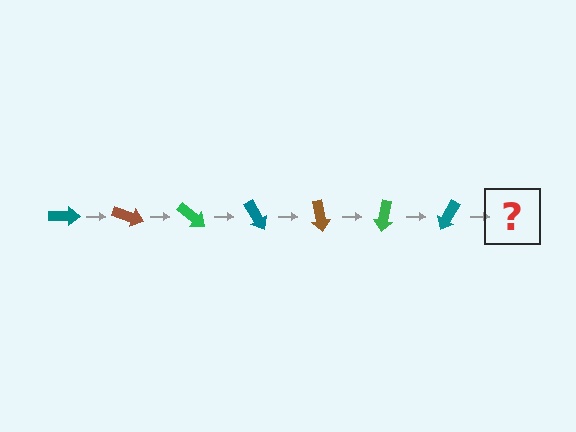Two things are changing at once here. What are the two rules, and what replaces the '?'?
The two rules are that it rotates 20 degrees each step and the color cycles through teal, brown, and green. The '?' should be a brown arrow, rotated 140 degrees from the start.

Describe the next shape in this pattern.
It should be a brown arrow, rotated 140 degrees from the start.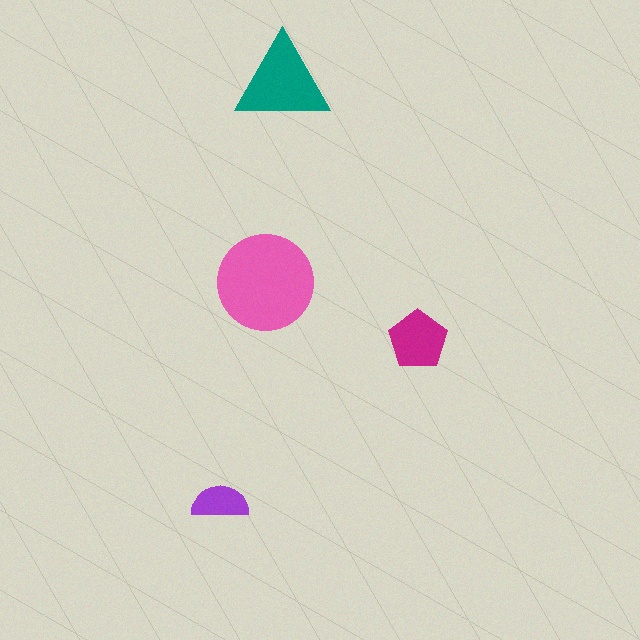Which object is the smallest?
The purple semicircle.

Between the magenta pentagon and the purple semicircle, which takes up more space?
The magenta pentagon.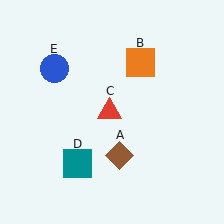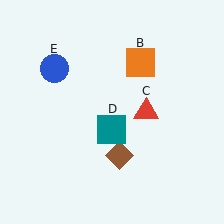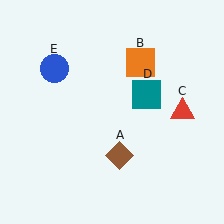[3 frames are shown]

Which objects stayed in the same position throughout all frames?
Brown diamond (object A) and orange square (object B) and blue circle (object E) remained stationary.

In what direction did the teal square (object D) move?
The teal square (object D) moved up and to the right.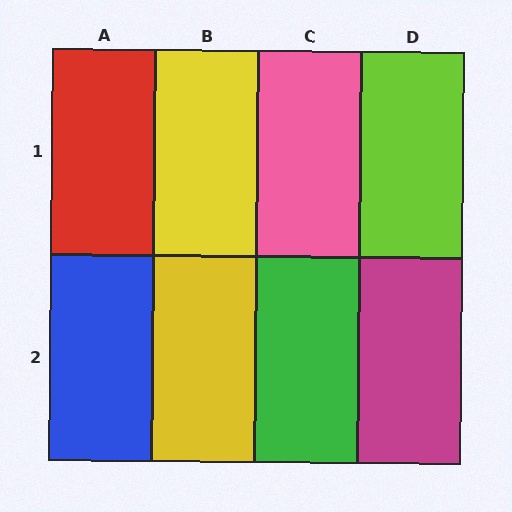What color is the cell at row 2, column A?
Blue.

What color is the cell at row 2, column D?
Magenta.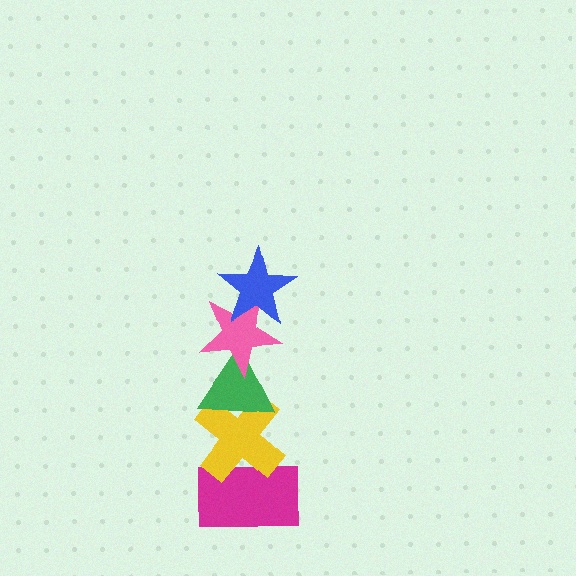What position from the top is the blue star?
The blue star is 1st from the top.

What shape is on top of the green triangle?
The pink star is on top of the green triangle.